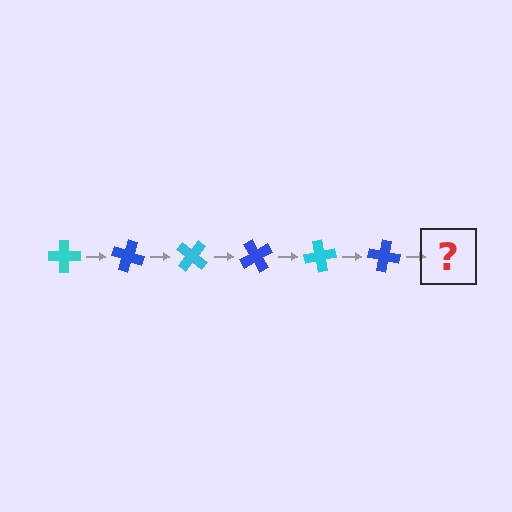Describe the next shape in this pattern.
It should be a cyan cross, rotated 120 degrees from the start.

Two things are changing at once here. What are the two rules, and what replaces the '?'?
The two rules are that it rotates 20 degrees each step and the color cycles through cyan and blue. The '?' should be a cyan cross, rotated 120 degrees from the start.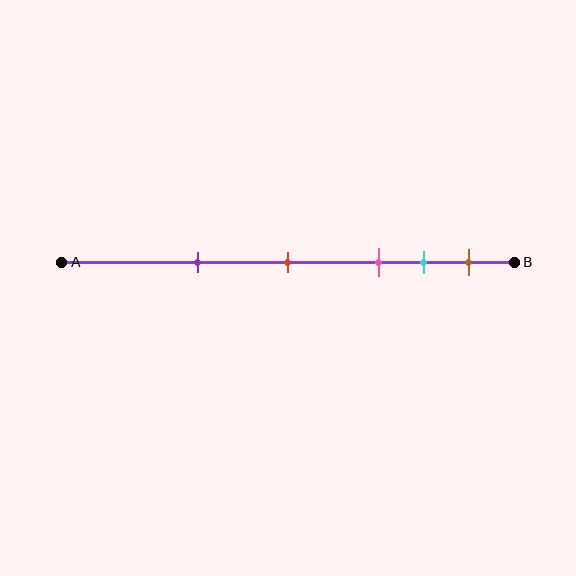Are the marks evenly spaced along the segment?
No, the marks are not evenly spaced.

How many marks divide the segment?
There are 5 marks dividing the segment.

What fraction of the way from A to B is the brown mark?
The brown mark is approximately 90% (0.9) of the way from A to B.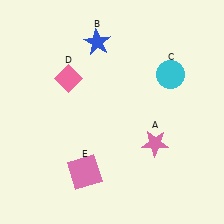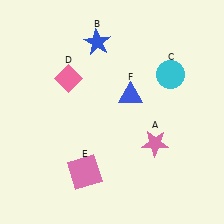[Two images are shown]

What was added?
A blue triangle (F) was added in Image 2.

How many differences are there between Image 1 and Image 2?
There is 1 difference between the two images.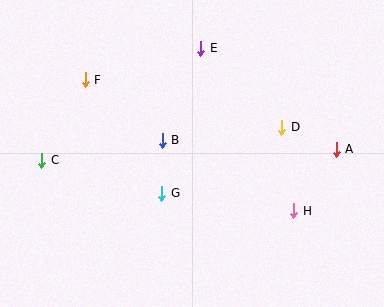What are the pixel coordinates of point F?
Point F is at (85, 80).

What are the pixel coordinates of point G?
Point G is at (162, 194).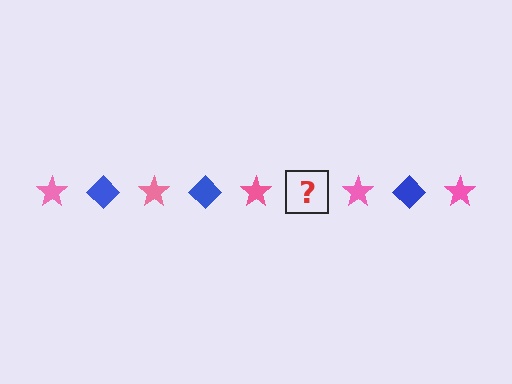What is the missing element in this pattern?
The missing element is a blue diamond.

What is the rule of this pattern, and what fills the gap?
The rule is that the pattern alternates between pink star and blue diamond. The gap should be filled with a blue diamond.